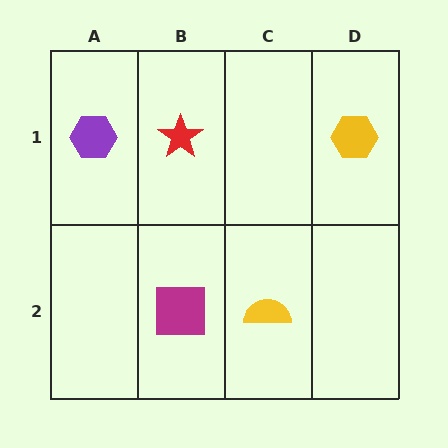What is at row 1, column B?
A red star.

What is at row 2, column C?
A yellow semicircle.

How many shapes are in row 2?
2 shapes.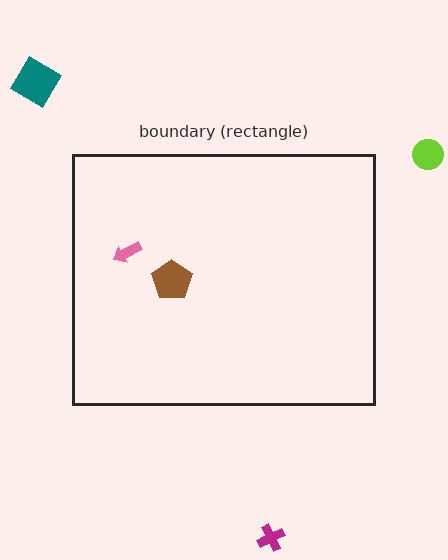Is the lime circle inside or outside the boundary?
Outside.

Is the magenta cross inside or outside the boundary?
Outside.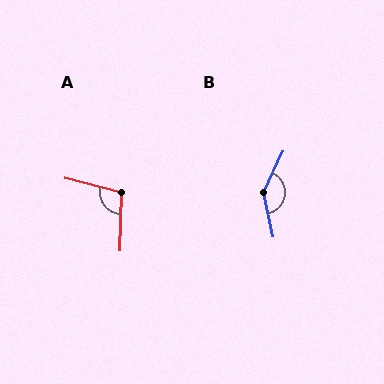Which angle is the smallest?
A, at approximately 103 degrees.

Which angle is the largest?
B, at approximately 144 degrees.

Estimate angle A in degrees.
Approximately 103 degrees.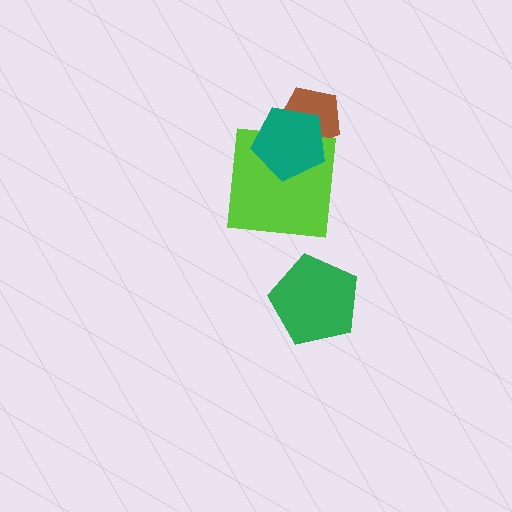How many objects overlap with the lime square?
2 objects overlap with the lime square.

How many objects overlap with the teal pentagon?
2 objects overlap with the teal pentagon.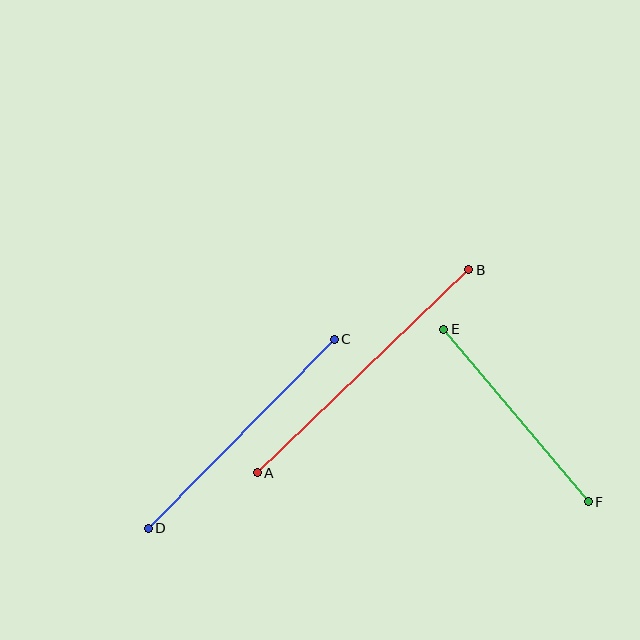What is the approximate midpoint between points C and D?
The midpoint is at approximately (241, 434) pixels.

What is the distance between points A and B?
The distance is approximately 293 pixels.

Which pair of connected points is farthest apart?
Points A and B are farthest apart.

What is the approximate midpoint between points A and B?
The midpoint is at approximately (363, 371) pixels.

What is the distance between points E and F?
The distance is approximately 225 pixels.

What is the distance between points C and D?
The distance is approximately 265 pixels.